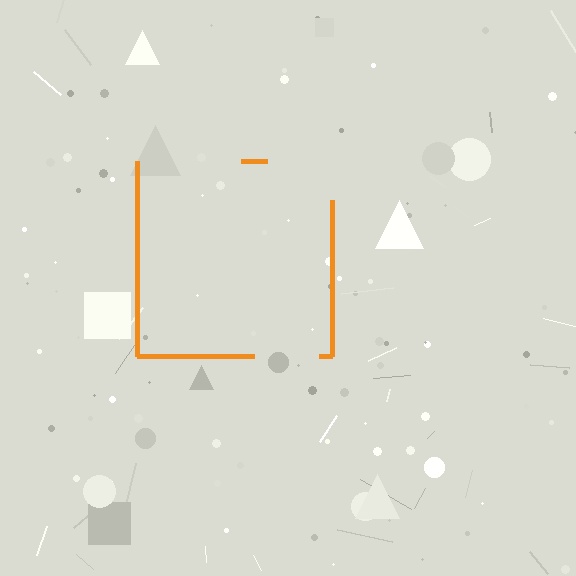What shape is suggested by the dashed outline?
The dashed outline suggests a square.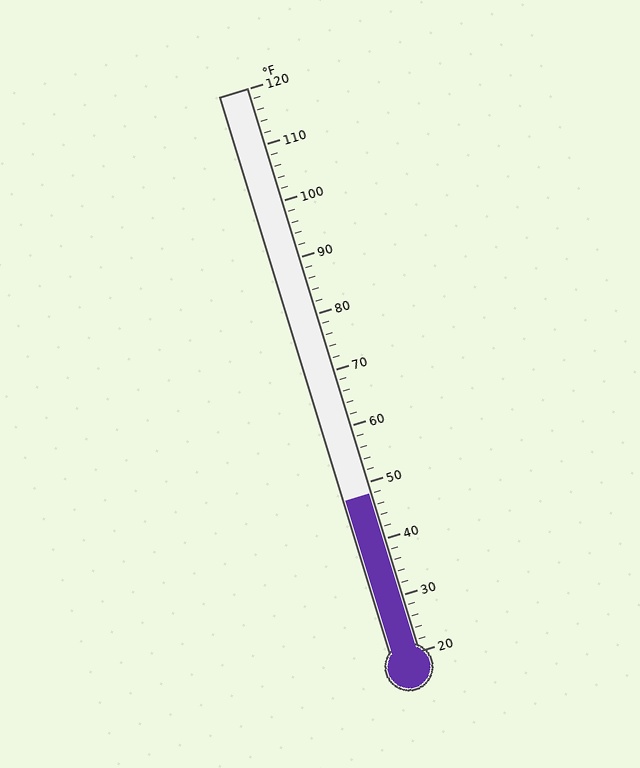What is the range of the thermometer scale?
The thermometer scale ranges from 20°F to 120°F.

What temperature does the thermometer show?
The thermometer shows approximately 48°F.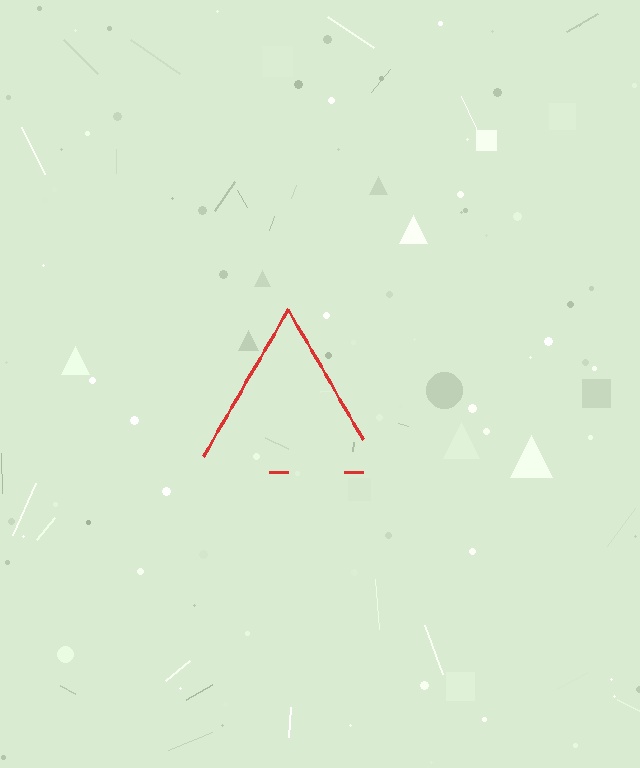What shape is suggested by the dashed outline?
The dashed outline suggests a triangle.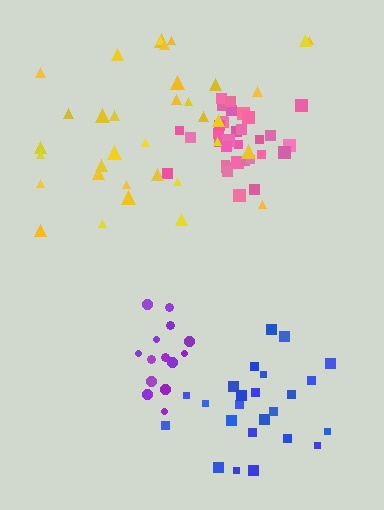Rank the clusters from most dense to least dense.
pink, purple, blue, yellow.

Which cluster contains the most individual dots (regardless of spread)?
Yellow (35).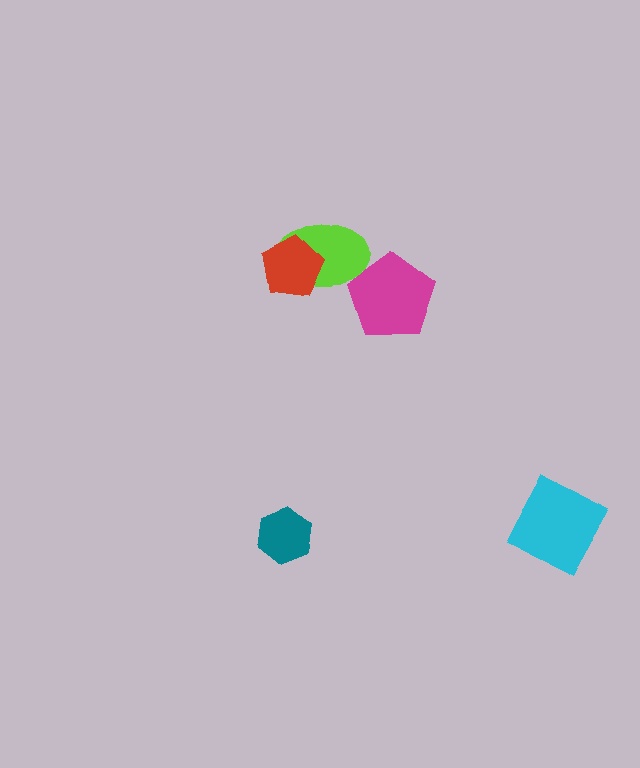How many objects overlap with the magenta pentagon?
1 object overlaps with the magenta pentagon.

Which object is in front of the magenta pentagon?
The lime ellipse is in front of the magenta pentagon.